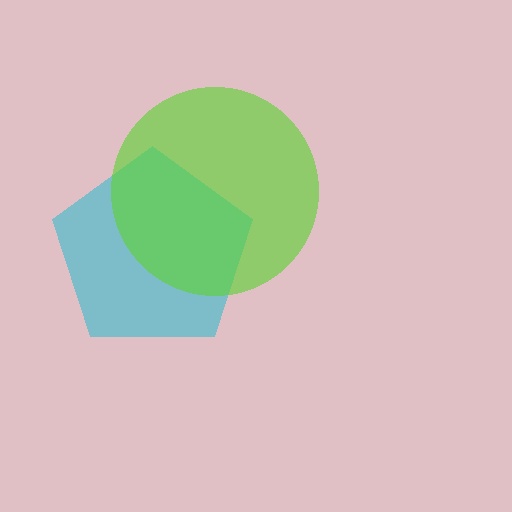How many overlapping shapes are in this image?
There are 2 overlapping shapes in the image.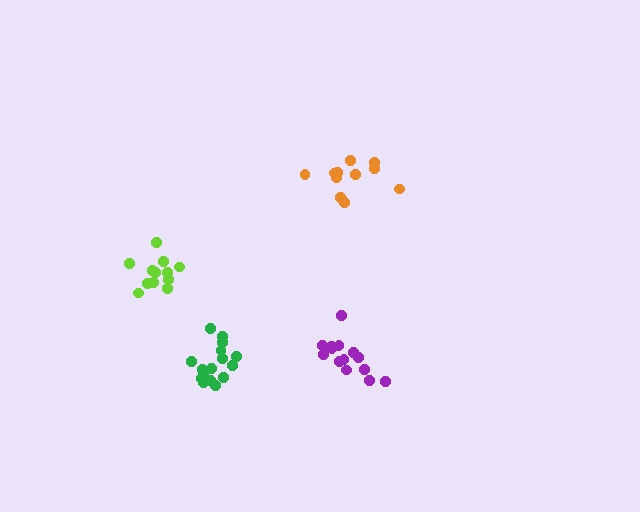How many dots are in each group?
Group 1: 15 dots, Group 2: 11 dots, Group 3: 16 dots, Group 4: 13 dots (55 total).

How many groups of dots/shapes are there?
There are 4 groups.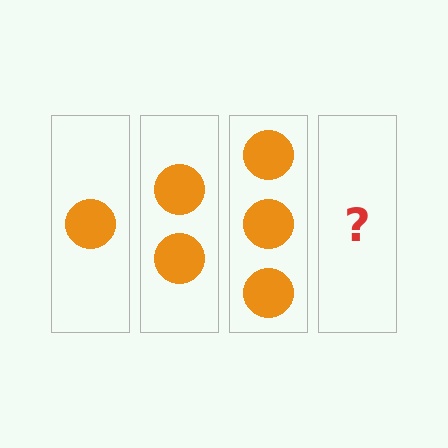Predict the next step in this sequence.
The next step is 4 circles.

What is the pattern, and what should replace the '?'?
The pattern is that each step adds one more circle. The '?' should be 4 circles.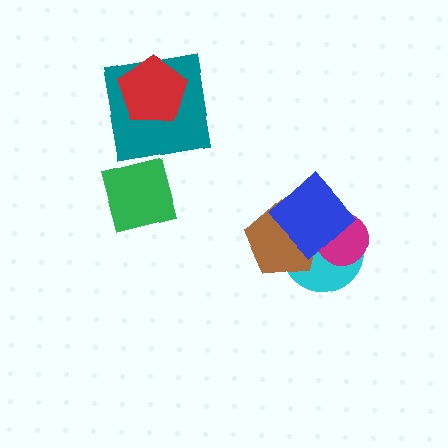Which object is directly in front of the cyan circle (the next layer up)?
The brown pentagon is directly in front of the cyan circle.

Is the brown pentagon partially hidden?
Yes, it is partially covered by another shape.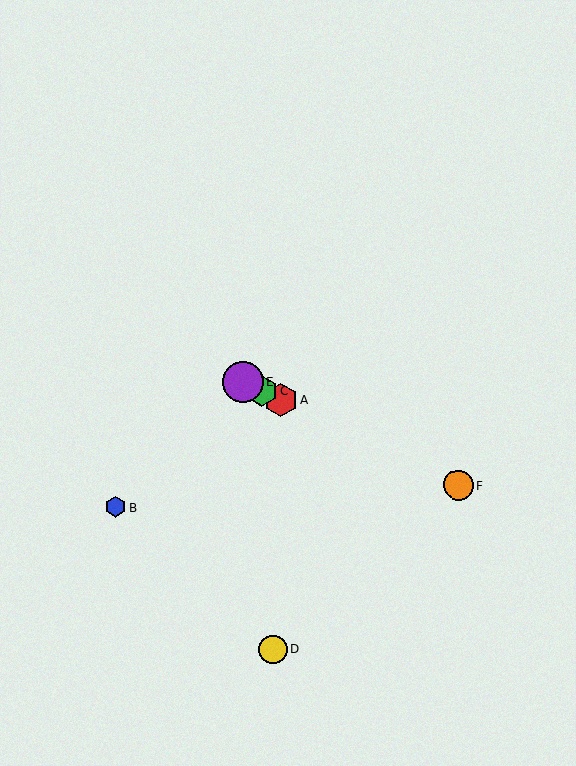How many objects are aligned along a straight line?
4 objects (A, C, E, F) are aligned along a straight line.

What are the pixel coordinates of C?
Object C is at (262, 391).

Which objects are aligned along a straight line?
Objects A, C, E, F are aligned along a straight line.